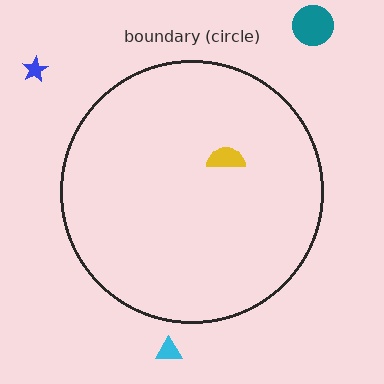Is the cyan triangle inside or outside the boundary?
Outside.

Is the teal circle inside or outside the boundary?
Outside.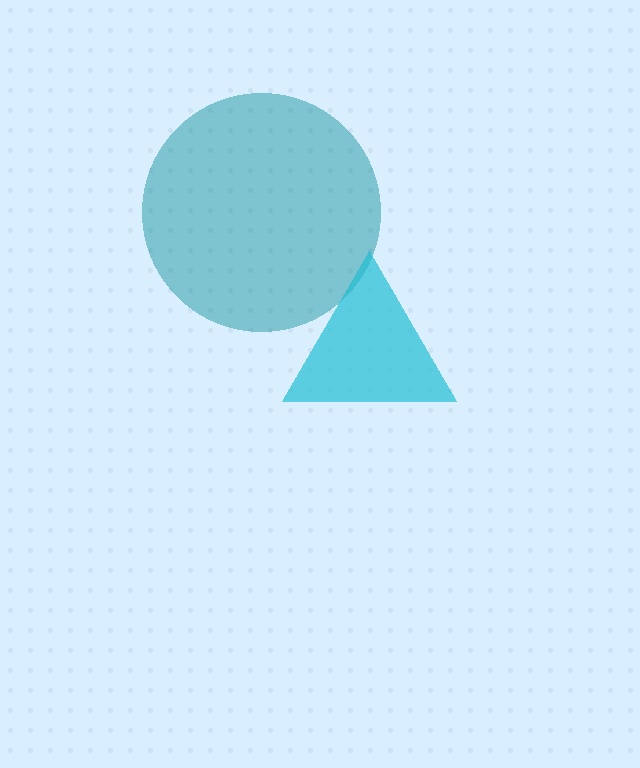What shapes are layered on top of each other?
The layered shapes are: a teal circle, a cyan triangle.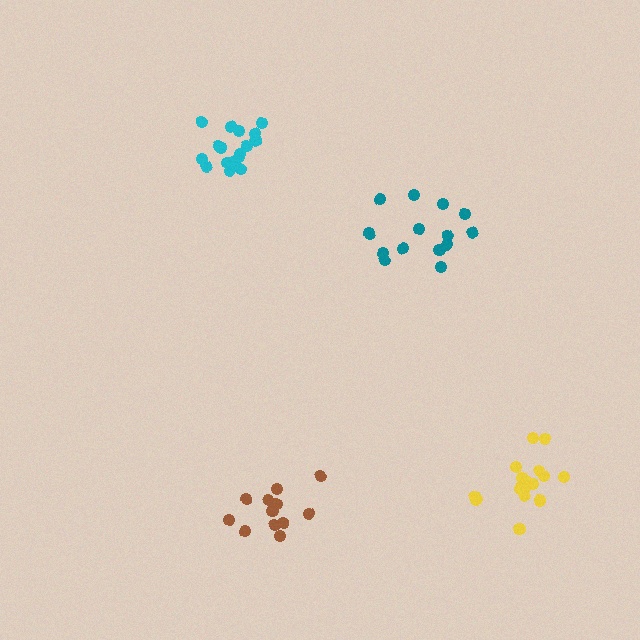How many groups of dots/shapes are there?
There are 4 groups.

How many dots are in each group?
Group 1: 13 dots, Group 2: 14 dots, Group 3: 17 dots, Group 4: 17 dots (61 total).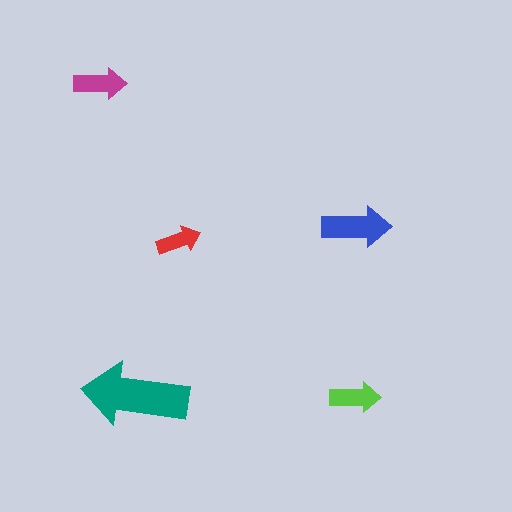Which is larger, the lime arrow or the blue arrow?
The blue one.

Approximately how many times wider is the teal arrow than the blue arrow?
About 1.5 times wider.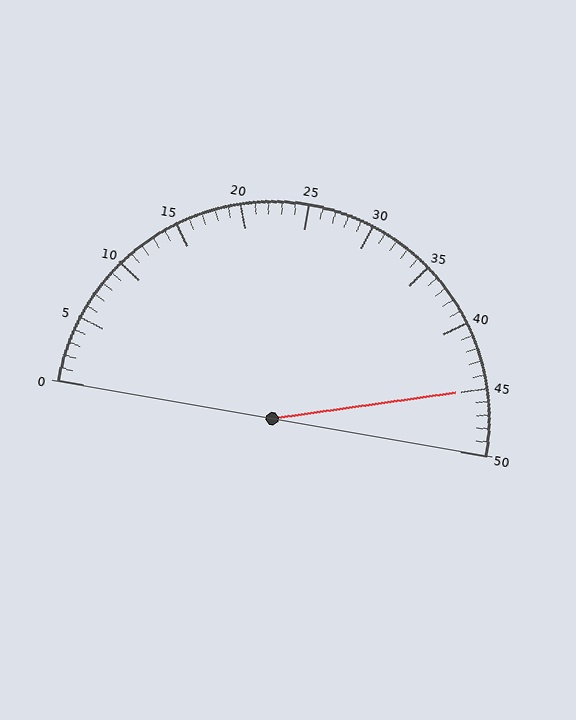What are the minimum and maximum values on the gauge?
The gauge ranges from 0 to 50.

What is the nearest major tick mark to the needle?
The nearest major tick mark is 45.